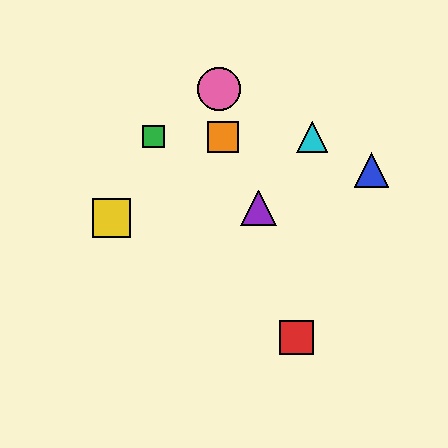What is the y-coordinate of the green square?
The green square is at y≈137.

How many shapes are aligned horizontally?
3 shapes (the green square, the orange square, the cyan triangle) are aligned horizontally.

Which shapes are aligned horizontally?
The green square, the orange square, the cyan triangle are aligned horizontally.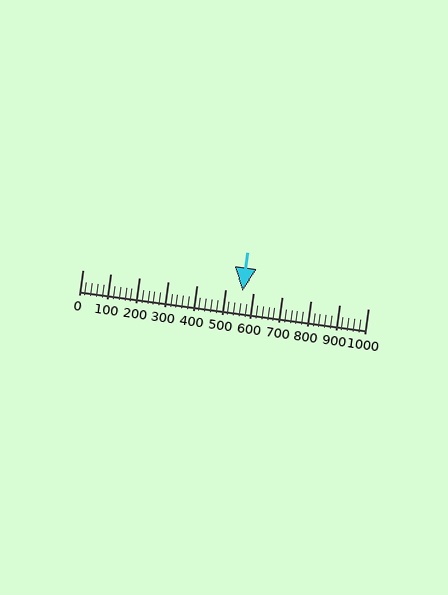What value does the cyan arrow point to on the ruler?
The cyan arrow points to approximately 560.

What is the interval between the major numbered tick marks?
The major tick marks are spaced 100 units apart.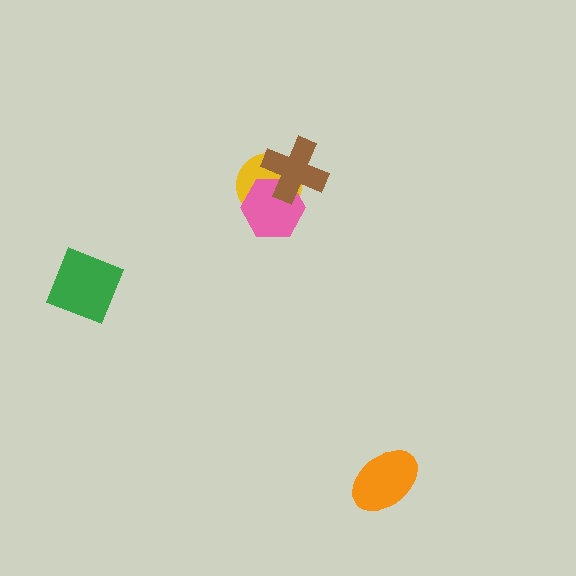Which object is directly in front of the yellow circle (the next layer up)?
The pink hexagon is directly in front of the yellow circle.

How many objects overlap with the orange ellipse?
0 objects overlap with the orange ellipse.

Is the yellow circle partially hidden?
Yes, it is partially covered by another shape.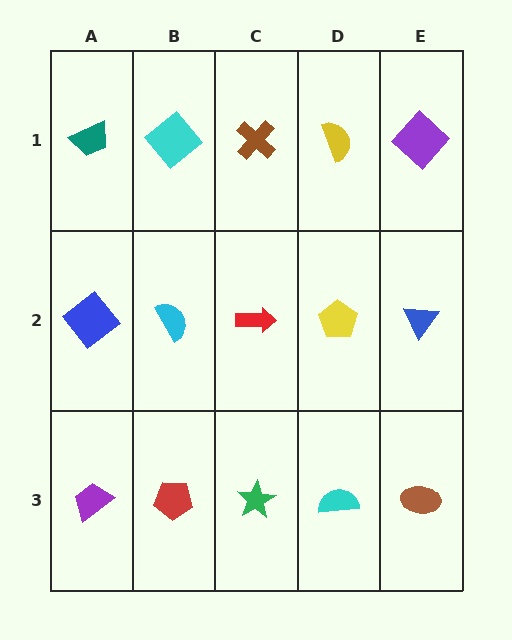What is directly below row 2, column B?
A red pentagon.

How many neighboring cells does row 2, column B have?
4.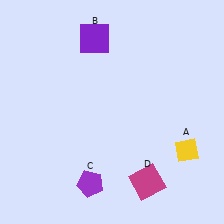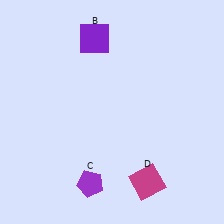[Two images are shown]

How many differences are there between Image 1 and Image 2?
There is 1 difference between the two images.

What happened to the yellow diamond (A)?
The yellow diamond (A) was removed in Image 2. It was in the bottom-right area of Image 1.